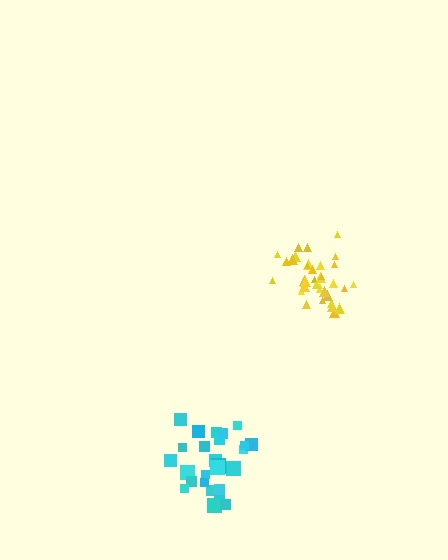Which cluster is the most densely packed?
Yellow.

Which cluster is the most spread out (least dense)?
Cyan.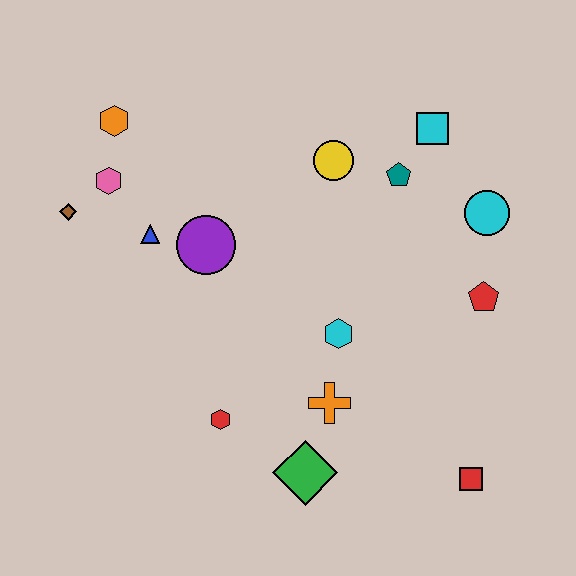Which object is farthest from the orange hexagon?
The red square is farthest from the orange hexagon.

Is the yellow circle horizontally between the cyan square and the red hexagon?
Yes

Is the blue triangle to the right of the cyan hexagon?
No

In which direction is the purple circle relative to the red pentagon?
The purple circle is to the left of the red pentagon.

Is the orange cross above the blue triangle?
No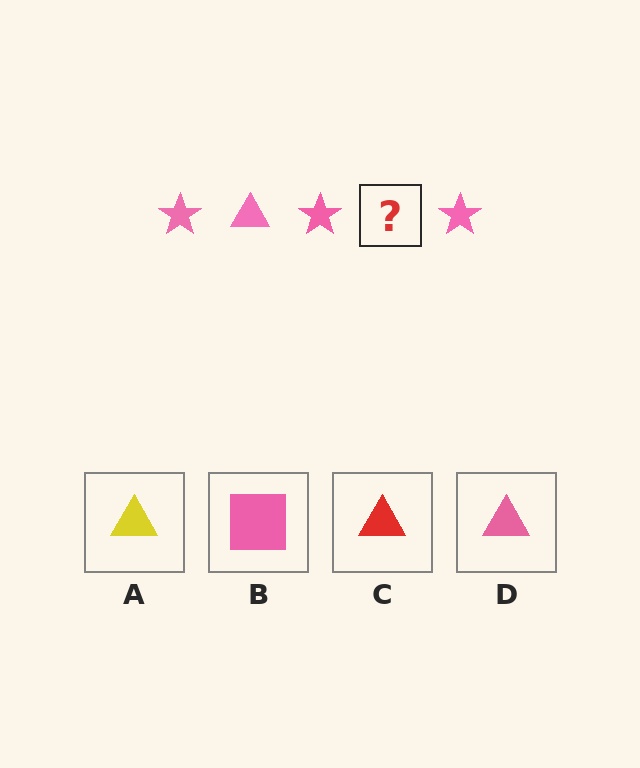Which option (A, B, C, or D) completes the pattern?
D.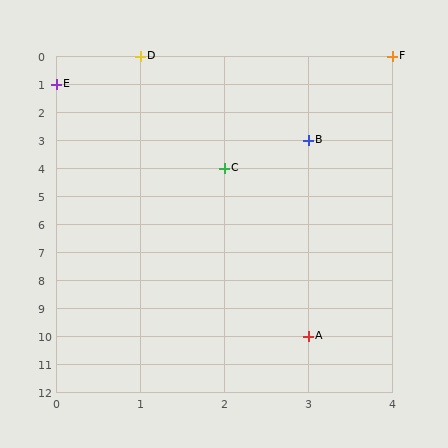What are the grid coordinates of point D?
Point D is at grid coordinates (1, 0).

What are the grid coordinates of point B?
Point B is at grid coordinates (3, 3).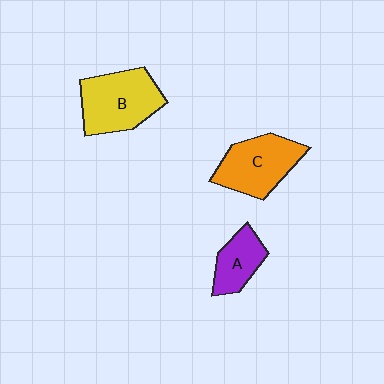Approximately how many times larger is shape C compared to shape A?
Approximately 1.6 times.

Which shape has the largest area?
Shape B (yellow).